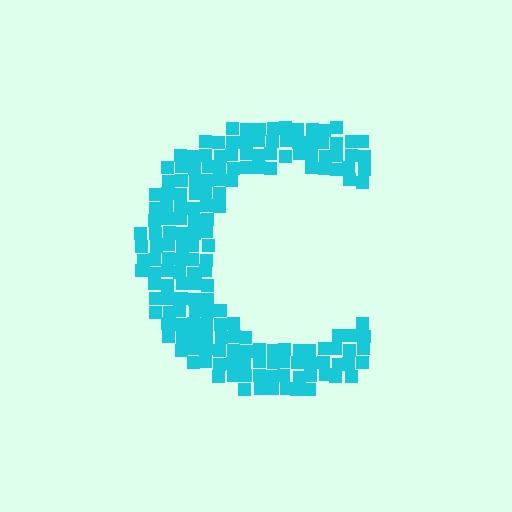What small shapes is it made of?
It is made of small squares.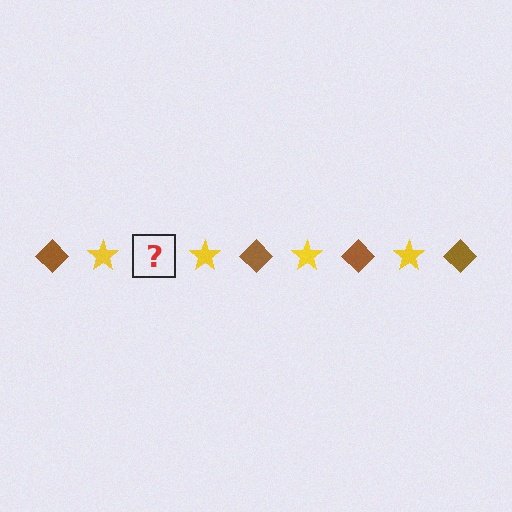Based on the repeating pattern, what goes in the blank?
The blank should be a brown diamond.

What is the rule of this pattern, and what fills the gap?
The rule is that the pattern alternates between brown diamond and yellow star. The gap should be filled with a brown diamond.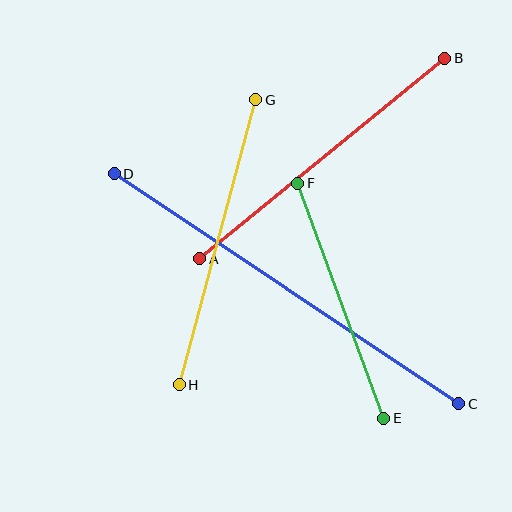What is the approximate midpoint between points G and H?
The midpoint is at approximately (218, 242) pixels.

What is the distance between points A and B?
The distance is approximately 316 pixels.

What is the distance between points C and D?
The distance is approximately 414 pixels.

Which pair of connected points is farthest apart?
Points C and D are farthest apart.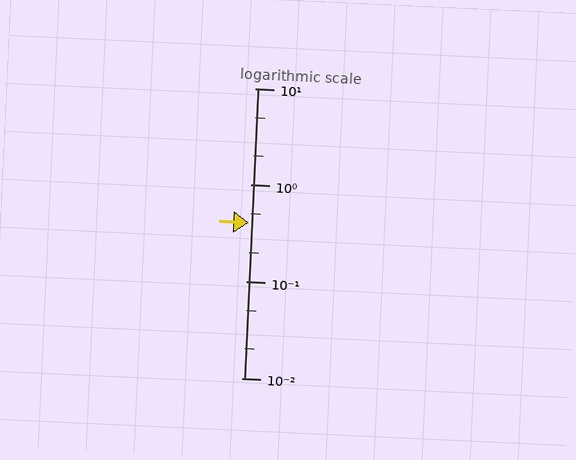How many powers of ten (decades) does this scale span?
The scale spans 3 decades, from 0.01 to 10.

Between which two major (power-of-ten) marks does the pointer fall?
The pointer is between 0.1 and 1.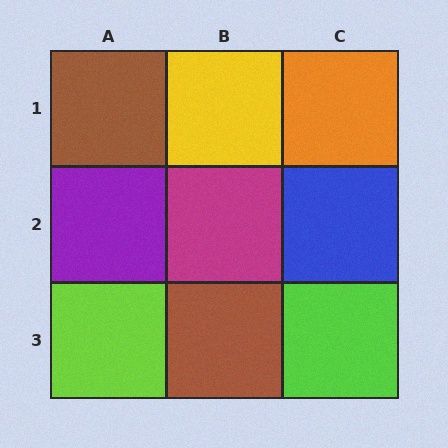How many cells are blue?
1 cell is blue.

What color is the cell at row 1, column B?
Yellow.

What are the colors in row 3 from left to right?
Lime, brown, lime.